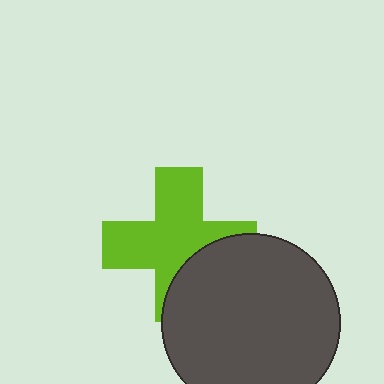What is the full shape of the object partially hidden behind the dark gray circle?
The partially hidden object is a lime cross.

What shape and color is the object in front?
The object in front is a dark gray circle.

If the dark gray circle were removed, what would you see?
You would see the complete lime cross.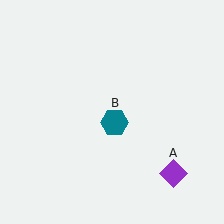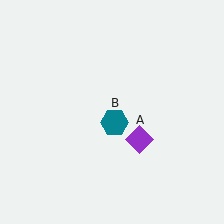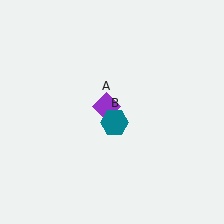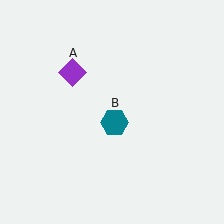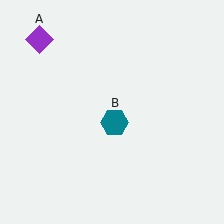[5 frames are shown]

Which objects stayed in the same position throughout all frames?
Teal hexagon (object B) remained stationary.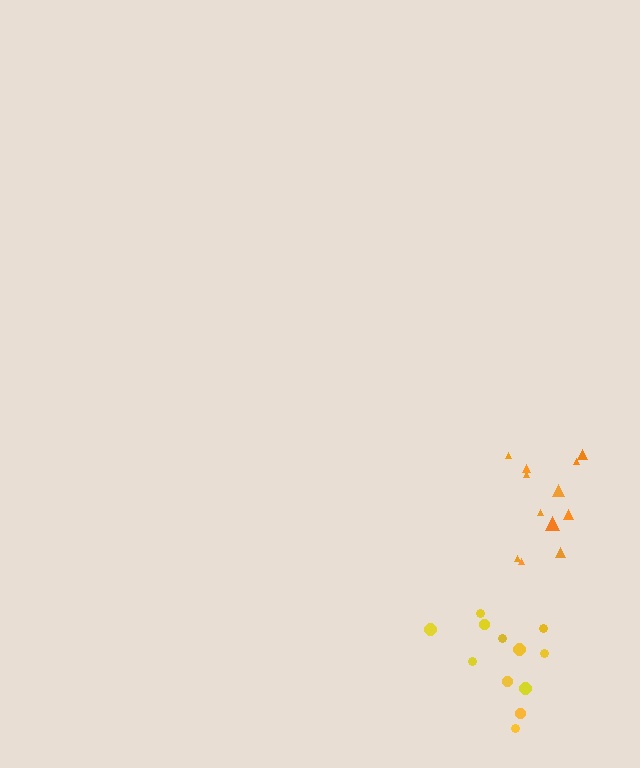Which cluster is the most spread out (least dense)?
Orange.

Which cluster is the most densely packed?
Yellow.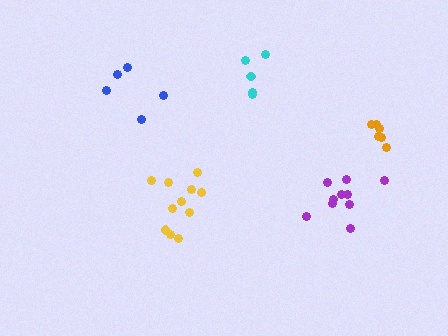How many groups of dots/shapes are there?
There are 5 groups.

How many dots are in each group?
Group 1: 5 dots, Group 2: 11 dots, Group 3: 6 dots, Group 4: 10 dots, Group 5: 5 dots (37 total).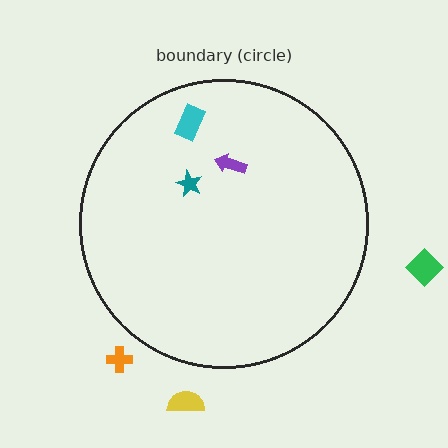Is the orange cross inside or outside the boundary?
Outside.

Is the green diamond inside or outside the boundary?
Outside.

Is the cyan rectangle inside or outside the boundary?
Inside.